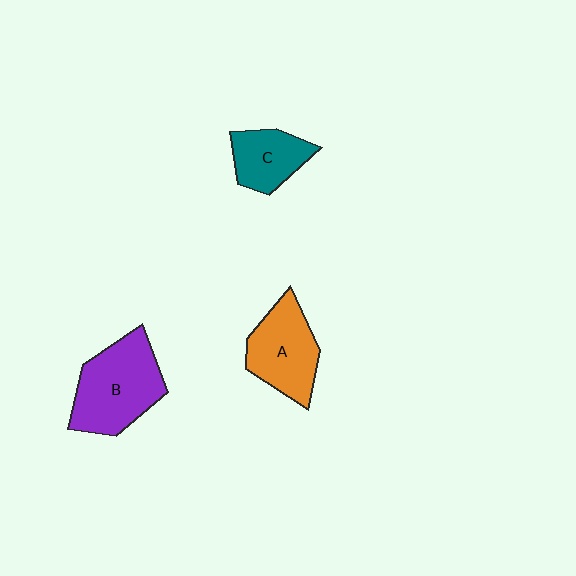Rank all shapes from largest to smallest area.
From largest to smallest: B (purple), A (orange), C (teal).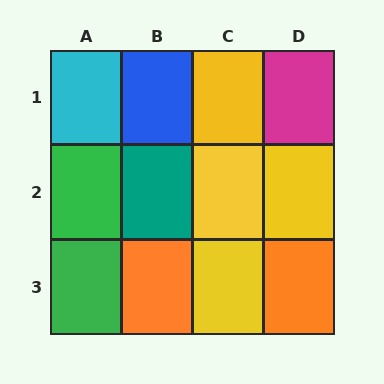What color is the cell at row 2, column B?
Teal.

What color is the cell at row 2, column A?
Green.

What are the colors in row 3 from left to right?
Green, orange, yellow, orange.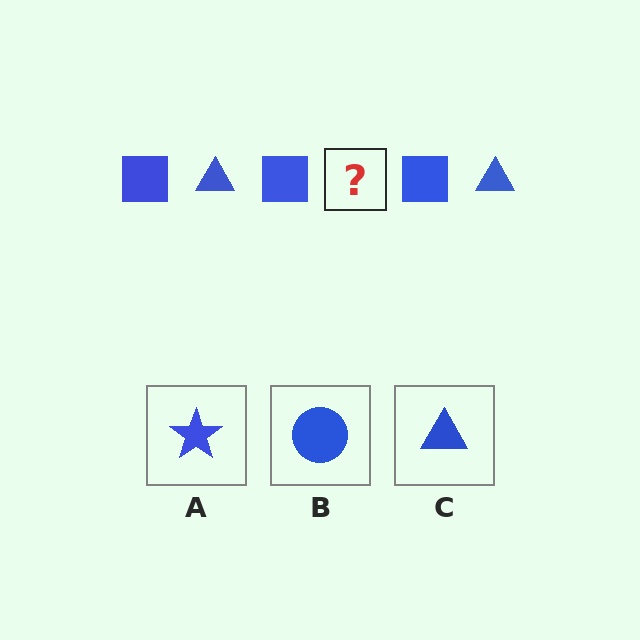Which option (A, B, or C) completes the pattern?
C.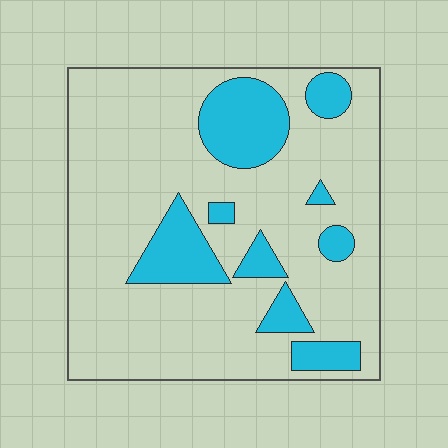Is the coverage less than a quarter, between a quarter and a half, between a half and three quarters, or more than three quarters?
Less than a quarter.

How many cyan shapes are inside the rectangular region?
9.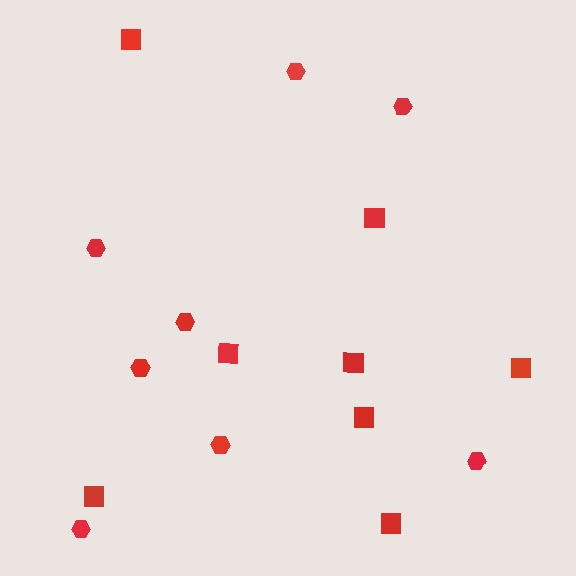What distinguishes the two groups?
There are 2 groups: one group of squares (8) and one group of hexagons (8).